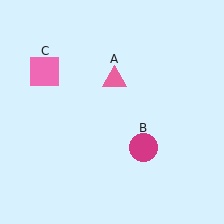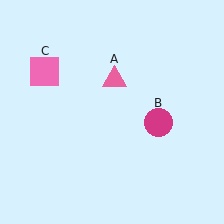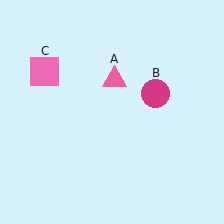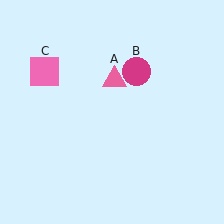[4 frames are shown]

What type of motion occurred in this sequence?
The magenta circle (object B) rotated counterclockwise around the center of the scene.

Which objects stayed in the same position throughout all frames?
Pink triangle (object A) and pink square (object C) remained stationary.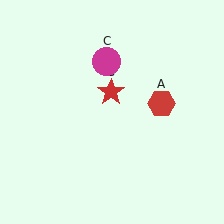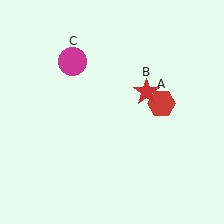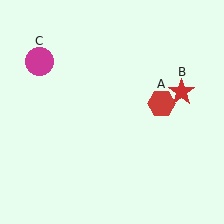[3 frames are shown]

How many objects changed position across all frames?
2 objects changed position: red star (object B), magenta circle (object C).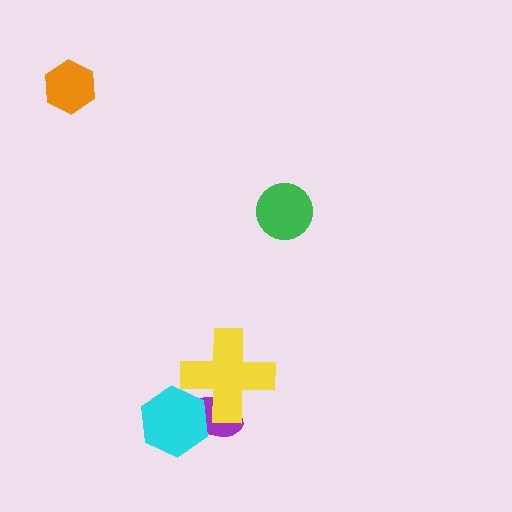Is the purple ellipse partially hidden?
Yes, it is partially covered by another shape.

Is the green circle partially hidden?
No, no other shape covers it.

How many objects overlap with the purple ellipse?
2 objects overlap with the purple ellipse.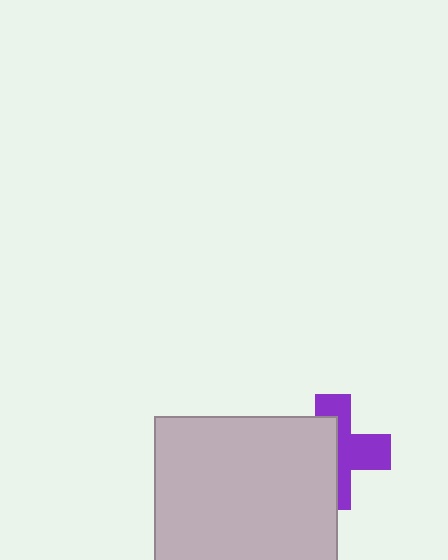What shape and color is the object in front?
The object in front is a light gray rectangle.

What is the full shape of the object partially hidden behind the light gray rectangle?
The partially hidden object is a purple cross.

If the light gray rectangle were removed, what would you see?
You would see the complete purple cross.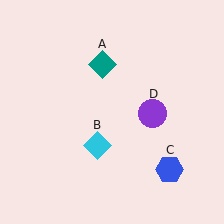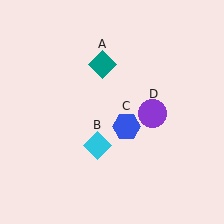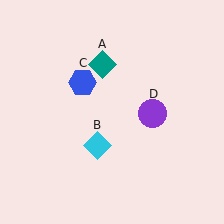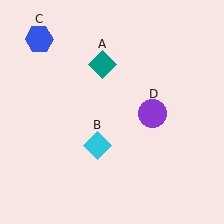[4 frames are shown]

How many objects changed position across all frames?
1 object changed position: blue hexagon (object C).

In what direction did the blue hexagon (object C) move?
The blue hexagon (object C) moved up and to the left.